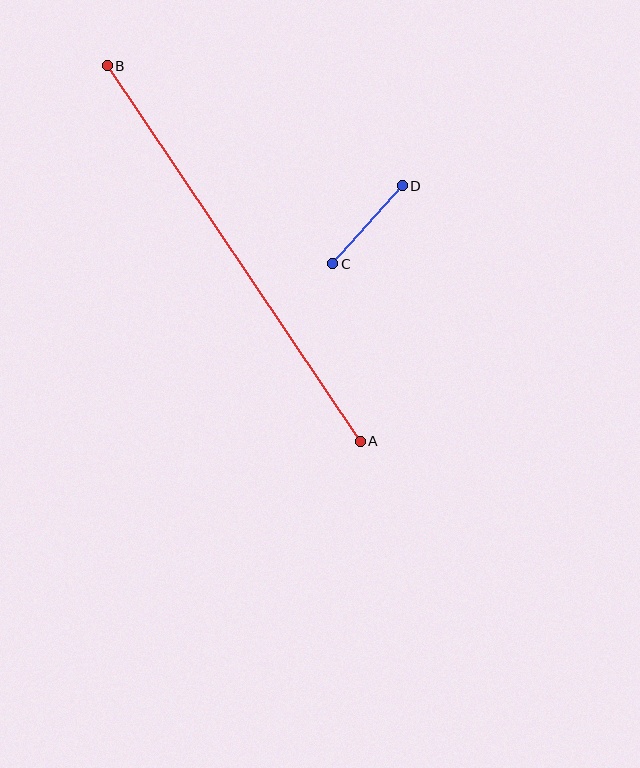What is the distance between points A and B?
The distance is approximately 453 pixels.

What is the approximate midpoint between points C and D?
The midpoint is at approximately (367, 225) pixels.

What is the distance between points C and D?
The distance is approximately 105 pixels.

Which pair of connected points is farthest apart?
Points A and B are farthest apart.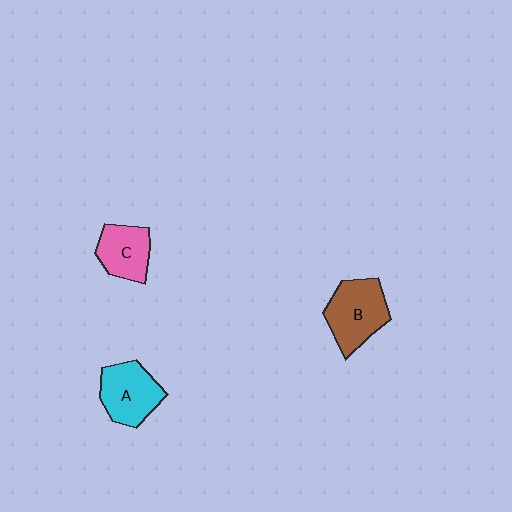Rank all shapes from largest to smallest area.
From largest to smallest: B (brown), A (cyan), C (pink).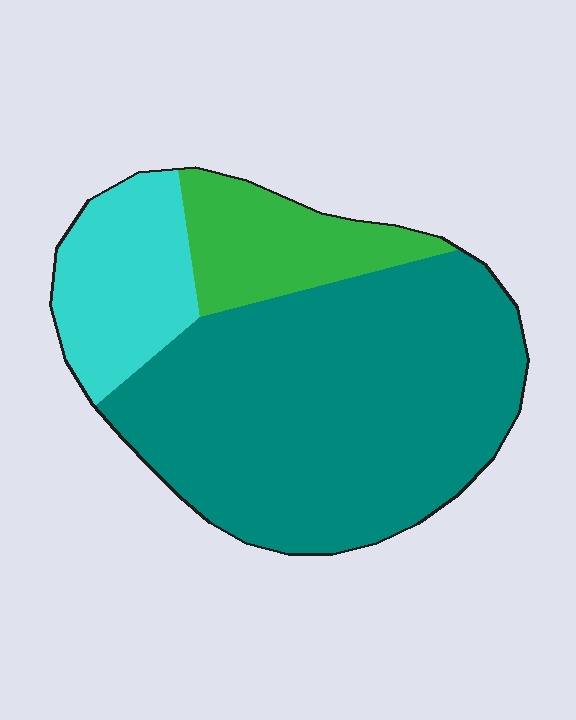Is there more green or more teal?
Teal.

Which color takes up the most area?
Teal, at roughly 65%.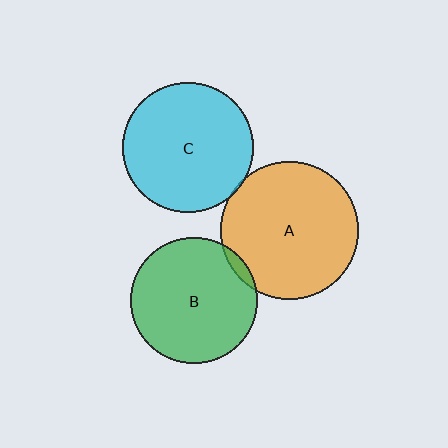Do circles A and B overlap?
Yes.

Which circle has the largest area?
Circle A (orange).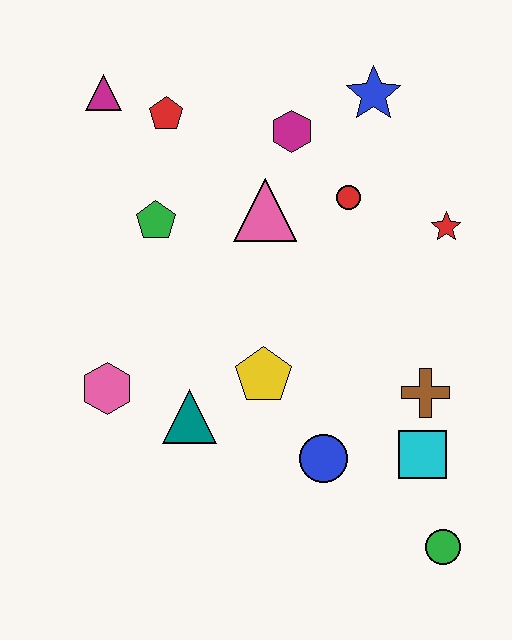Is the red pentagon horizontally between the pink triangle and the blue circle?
No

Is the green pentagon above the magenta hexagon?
No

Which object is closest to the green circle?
The cyan square is closest to the green circle.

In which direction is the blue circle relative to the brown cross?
The blue circle is to the left of the brown cross.